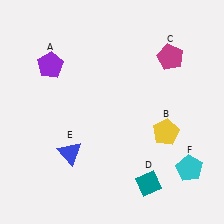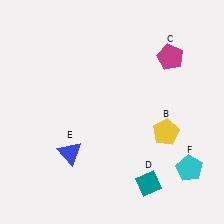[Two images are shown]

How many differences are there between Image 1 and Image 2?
There is 1 difference between the two images.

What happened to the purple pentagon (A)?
The purple pentagon (A) was removed in Image 2. It was in the top-left area of Image 1.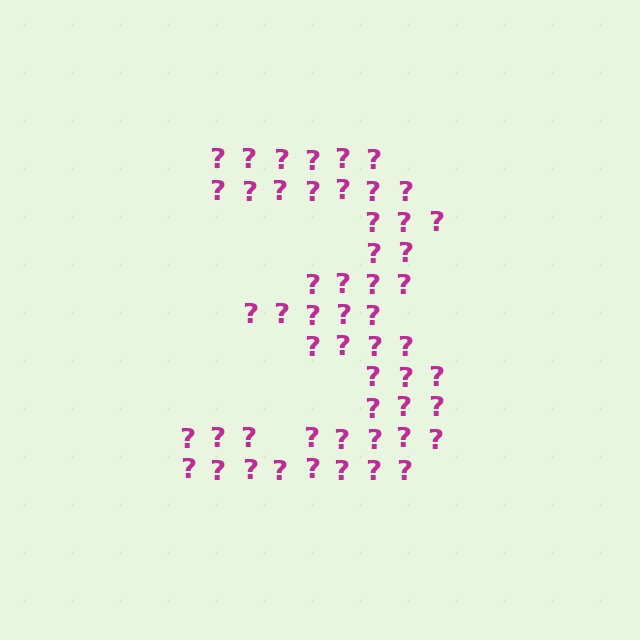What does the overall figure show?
The overall figure shows the digit 3.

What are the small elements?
The small elements are question marks.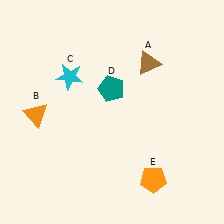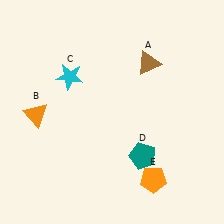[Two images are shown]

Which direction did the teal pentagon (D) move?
The teal pentagon (D) moved down.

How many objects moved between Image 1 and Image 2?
1 object moved between the two images.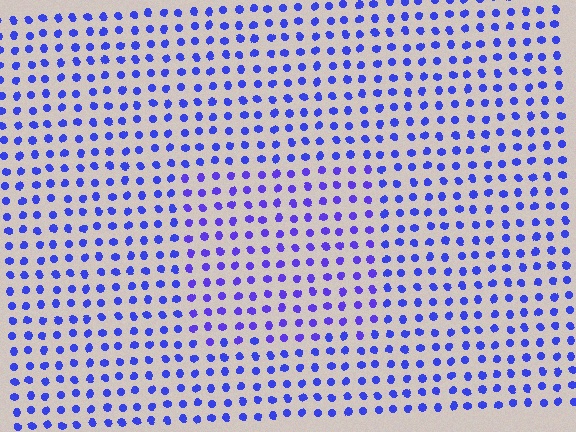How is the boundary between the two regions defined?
The boundary is defined purely by a slight shift in hue (about 18 degrees). Spacing, size, and orientation are identical on both sides.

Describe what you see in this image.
The image is filled with small blue elements in a uniform arrangement. A rectangle-shaped region is visible where the elements are tinted to a slightly different hue, forming a subtle color boundary.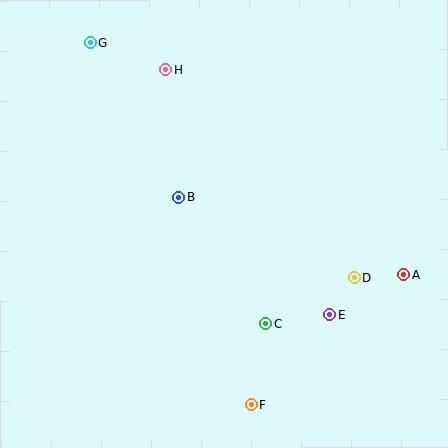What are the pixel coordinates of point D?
Point D is at (354, 278).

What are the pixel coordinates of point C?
Point C is at (265, 323).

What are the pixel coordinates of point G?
Point G is at (90, 42).